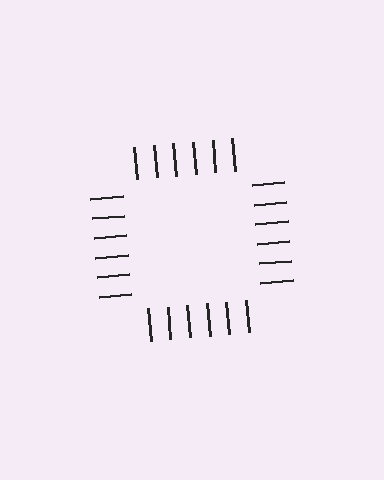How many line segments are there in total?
24 — 6 along each of the 4 edges.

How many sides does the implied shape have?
4 sides — the line-ends trace a square.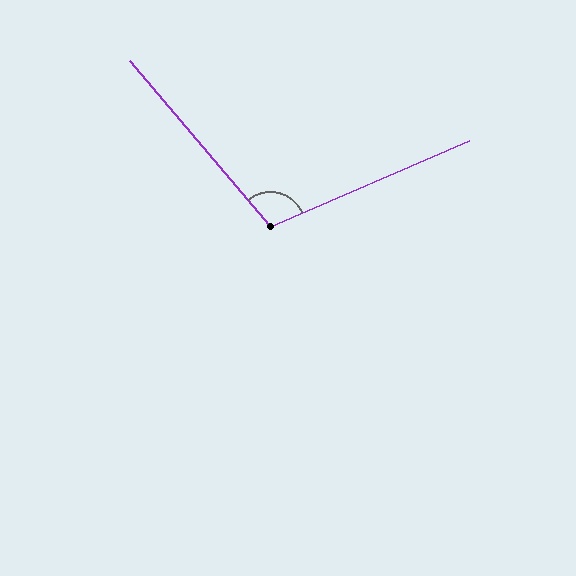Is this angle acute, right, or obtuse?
It is obtuse.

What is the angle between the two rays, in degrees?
Approximately 107 degrees.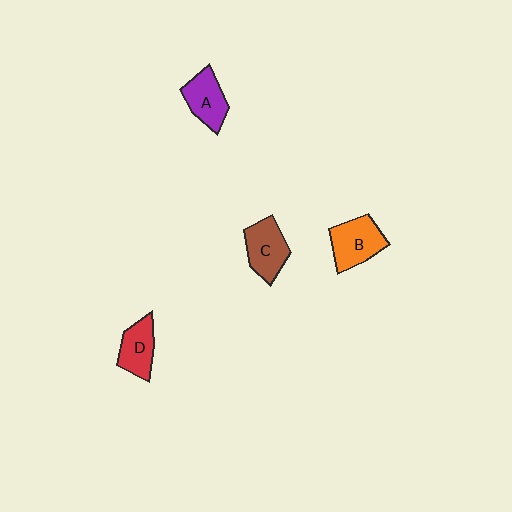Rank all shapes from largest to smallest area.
From largest to smallest: B (orange), C (brown), A (purple), D (red).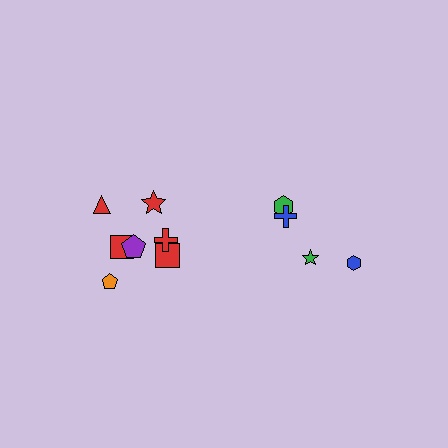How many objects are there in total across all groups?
There are 11 objects.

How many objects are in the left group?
There are 7 objects.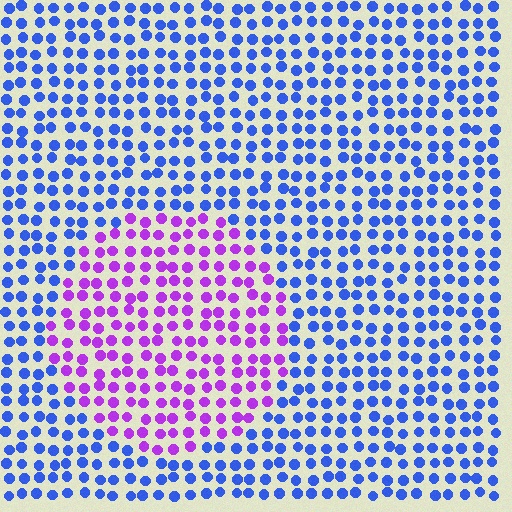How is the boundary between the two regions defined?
The boundary is defined purely by a slight shift in hue (about 58 degrees). Spacing, size, and orientation are identical on both sides.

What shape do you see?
I see a circle.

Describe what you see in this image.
The image is filled with small blue elements in a uniform arrangement. A circle-shaped region is visible where the elements are tinted to a slightly different hue, forming a subtle color boundary.